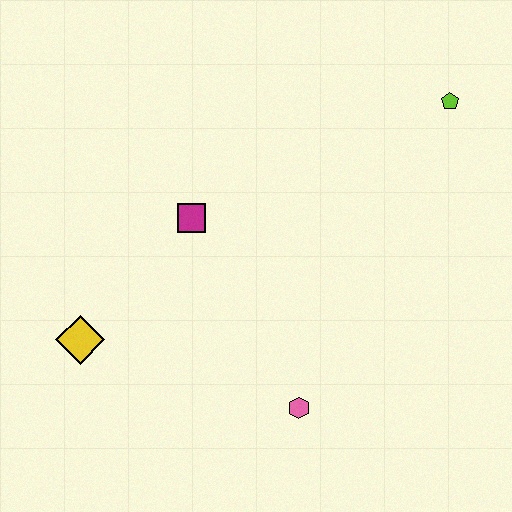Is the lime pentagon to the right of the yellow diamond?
Yes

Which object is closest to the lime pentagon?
The magenta square is closest to the lime pentagon.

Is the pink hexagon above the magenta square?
No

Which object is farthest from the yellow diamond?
The lime pentagon is farthest from the yellow diamond.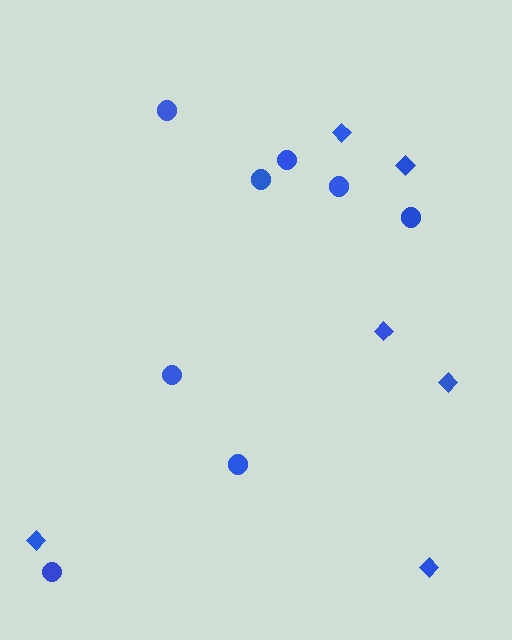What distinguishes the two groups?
There are 2 groups: one group of circles (8) and one group of diamonds (6).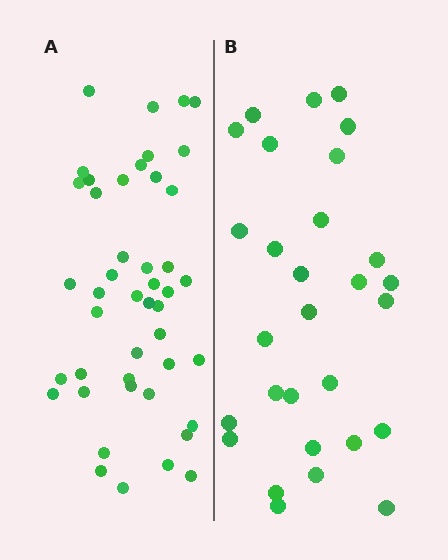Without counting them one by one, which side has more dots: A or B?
Region A (the left region) has more dots.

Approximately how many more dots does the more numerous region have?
Region A has approximately 15 more dots than region B.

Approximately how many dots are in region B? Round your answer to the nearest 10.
About 30 dots. (The exact count is 29, which rounds to 30.)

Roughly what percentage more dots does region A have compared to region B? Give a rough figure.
About 55% more.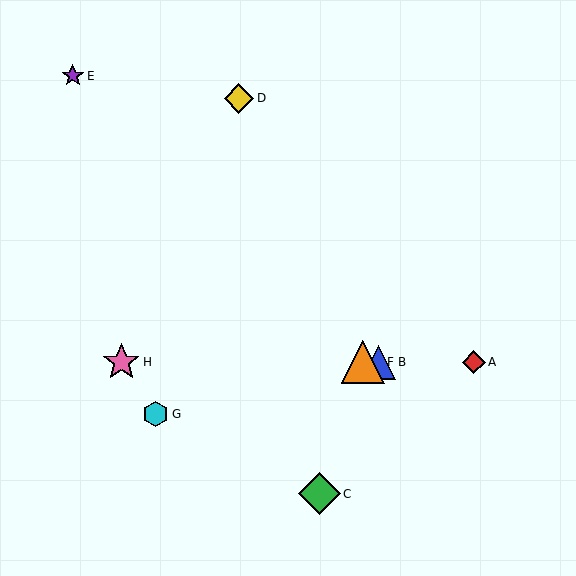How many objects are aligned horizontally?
4 objects (A, B, F, H) are aligned horizontally.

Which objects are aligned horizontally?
Objects A, B, F, H are aligned horizontally.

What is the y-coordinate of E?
Object E is at y≈76.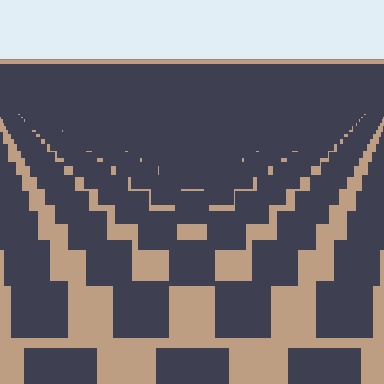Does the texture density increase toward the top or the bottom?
Density increases toward the top.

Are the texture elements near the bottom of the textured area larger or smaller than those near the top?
Larger. Near the bottom, elements are closer to the viewer and appear at a bigger on-screen size.